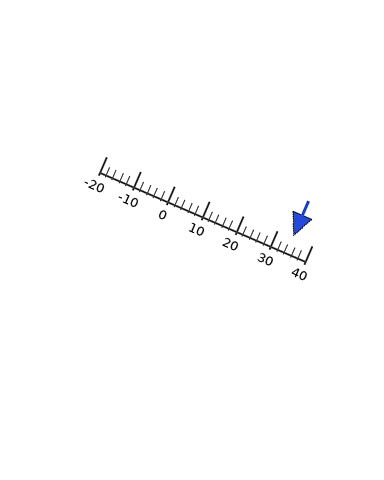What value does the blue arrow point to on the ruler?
The blue arrow points to approximately 35.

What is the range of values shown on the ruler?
The ruler shows values from -20 to 40.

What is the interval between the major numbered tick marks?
The major tick marks are spaced 10 units apart.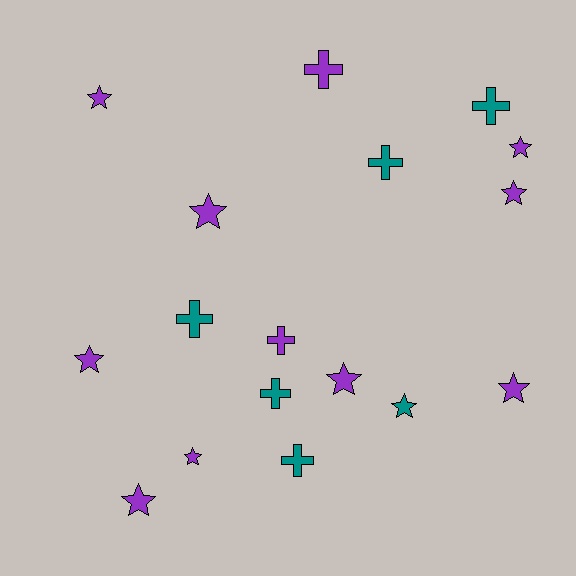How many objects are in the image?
There are 17 objects.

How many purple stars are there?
There are 9 purple stars.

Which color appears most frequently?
Purple, with 11 objects.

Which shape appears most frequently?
Star, with 10 objects.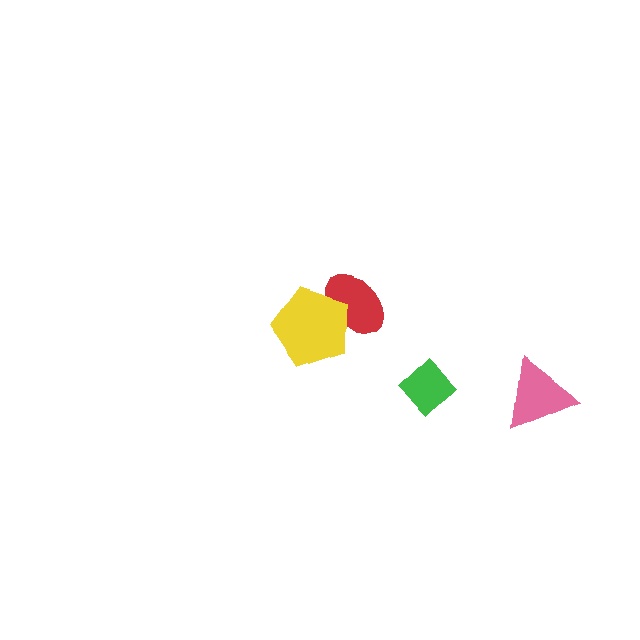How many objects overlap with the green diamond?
0 objects overlap with the green diamond.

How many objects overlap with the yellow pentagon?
1 object overlaps with the yellow pentagon.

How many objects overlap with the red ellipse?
1 object overlaps with the red ellipse.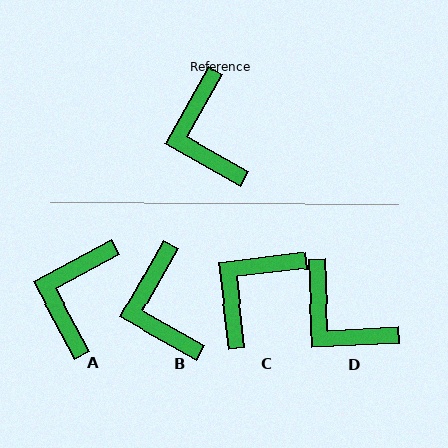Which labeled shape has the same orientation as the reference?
B.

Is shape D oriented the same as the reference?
No, it is off by about 32 degrees.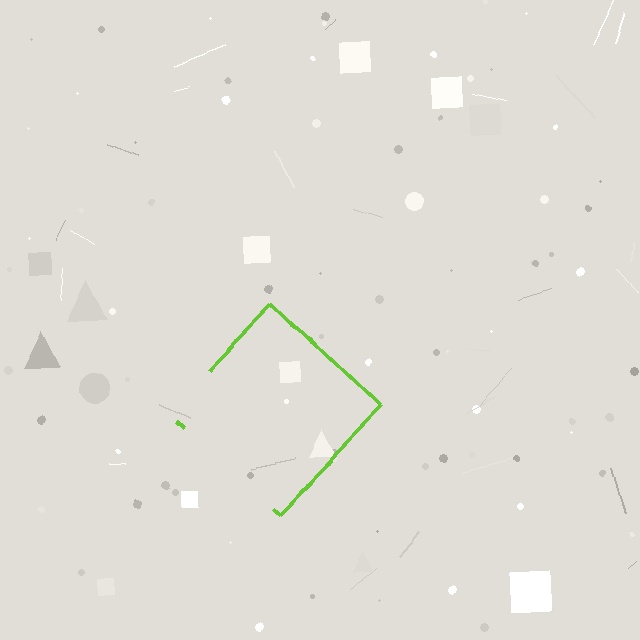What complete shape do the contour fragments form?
The contour fragments form a diamond.